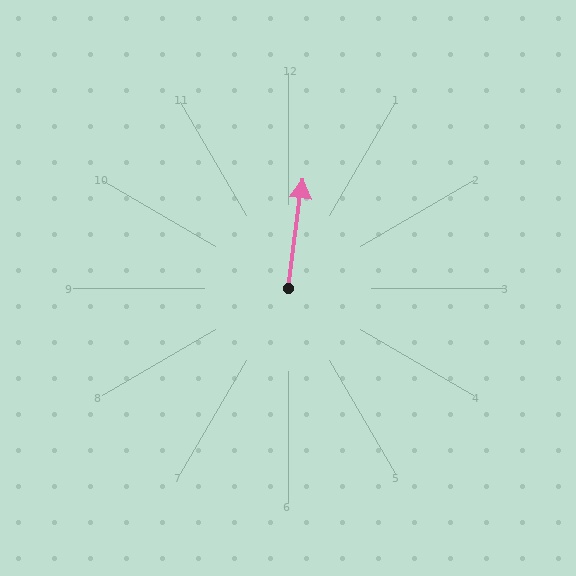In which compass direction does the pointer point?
North.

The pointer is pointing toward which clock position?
Roughly 12 o'clock.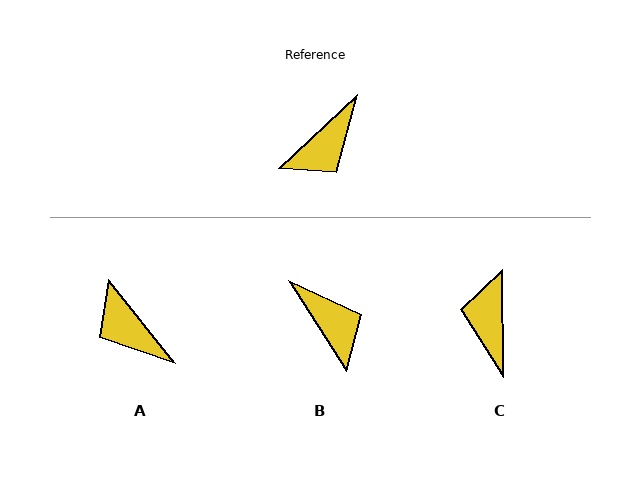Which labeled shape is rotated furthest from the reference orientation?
C, about 133 degrees away.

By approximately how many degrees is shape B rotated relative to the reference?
Approximately 80 degrees counter-clockwise.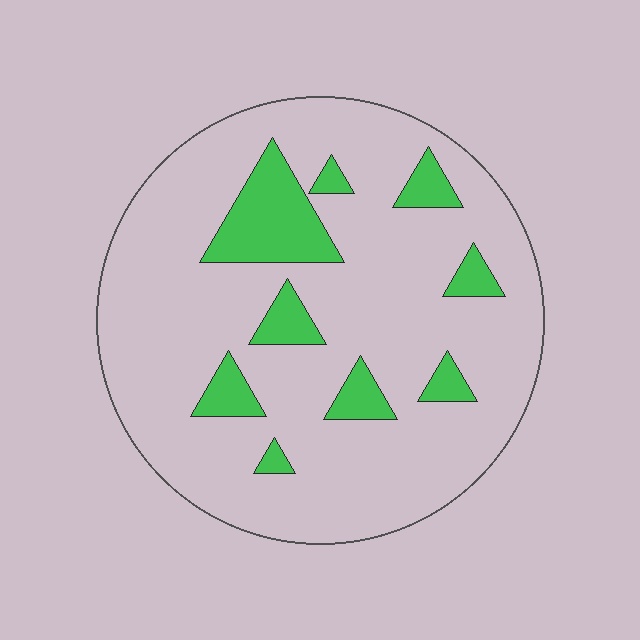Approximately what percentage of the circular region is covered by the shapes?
Approximately 15%.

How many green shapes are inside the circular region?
9.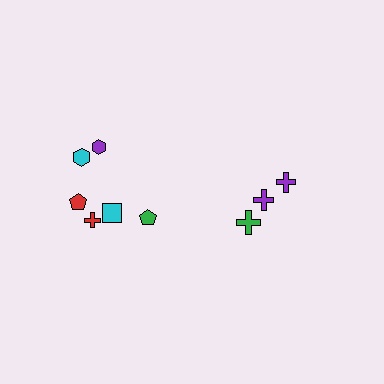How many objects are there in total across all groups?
There are 9 objects.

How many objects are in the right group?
There are 3 objects.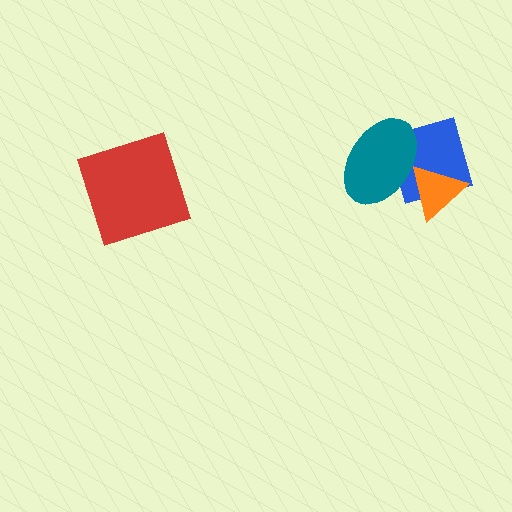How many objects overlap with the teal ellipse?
2 objects overlap with the teal ellipse.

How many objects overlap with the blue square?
2 objects overlap with the blue square.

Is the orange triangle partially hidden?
Yes, it is partially covered by another shape.